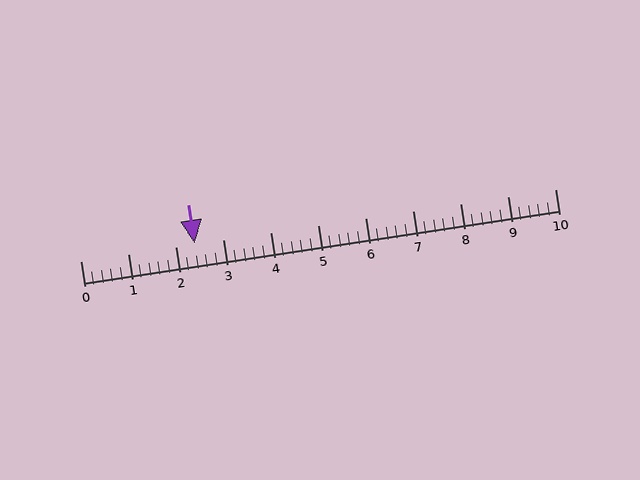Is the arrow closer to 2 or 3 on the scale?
The arrow is closer to 2.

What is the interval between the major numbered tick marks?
The major tick marks are spaced 1 units apart.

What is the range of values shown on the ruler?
The ruler shows values from 0 to 10.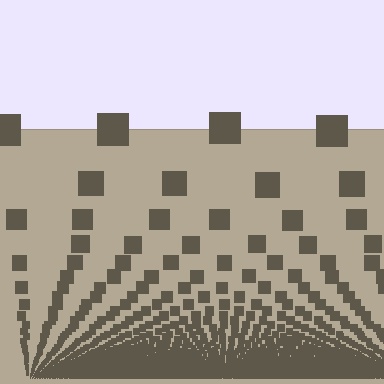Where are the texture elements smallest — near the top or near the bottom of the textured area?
Near the bottom.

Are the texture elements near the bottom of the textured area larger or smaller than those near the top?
Smaller. The gradient is inverted — elements near the bottom are smaller and denser.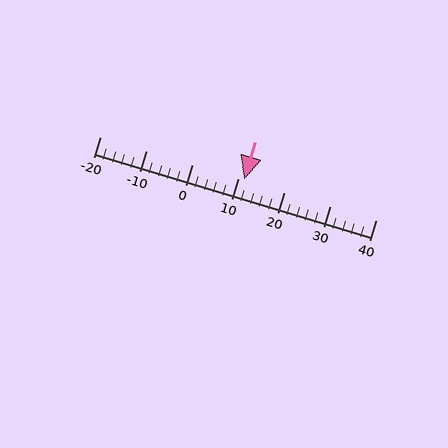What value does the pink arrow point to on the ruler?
The pink arrow points to approximately 11.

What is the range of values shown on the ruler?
The ruler shows values from -20 to 40.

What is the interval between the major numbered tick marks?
The major tick marks are spaced 10 units apart.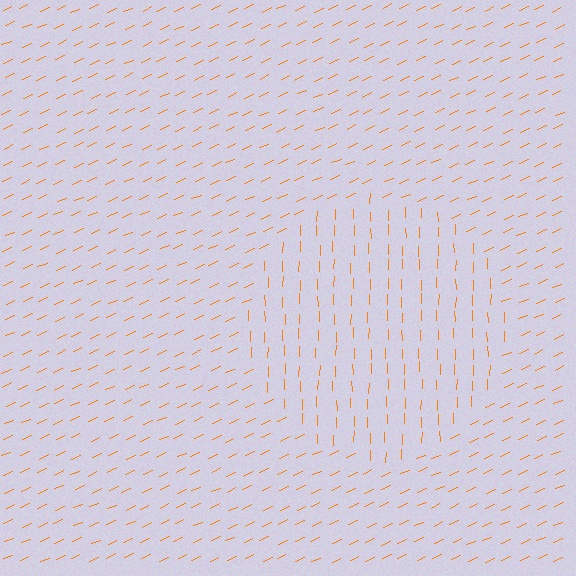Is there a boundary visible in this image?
Yes, there is a texture boundary formed by a change in line orientation.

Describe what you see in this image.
The image is filled with small orange line segments. A circle region in the image has lines oriented differently from the surrounding lines, creating a visible texture boundary.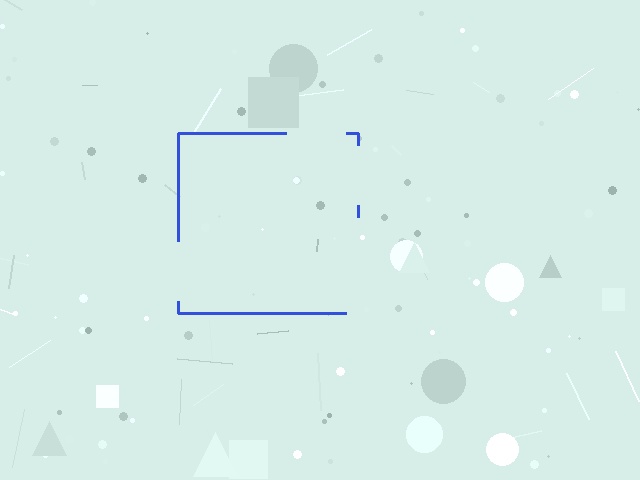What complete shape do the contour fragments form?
The contour fragments form a square.